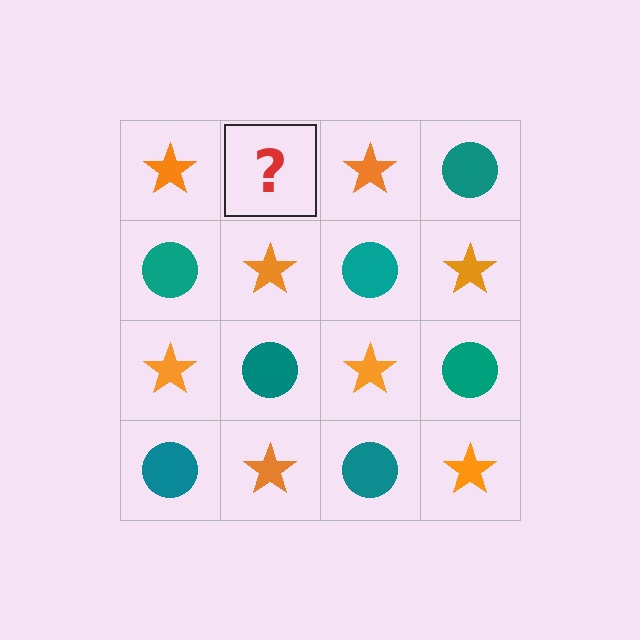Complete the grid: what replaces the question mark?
The question mark should be replaced with a teal circle.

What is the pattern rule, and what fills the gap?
The rule is that it alternates orange star and teal circle in a checkerboard pattern. The gap should be filled with a teal circle.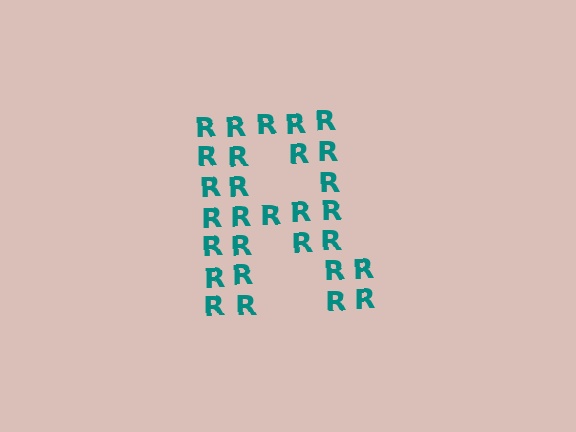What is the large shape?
The large shape is the letter R.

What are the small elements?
The small elements are letter R's.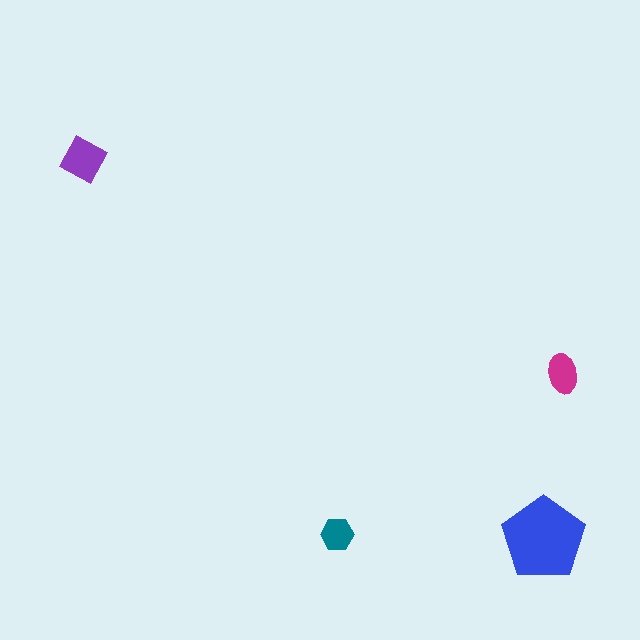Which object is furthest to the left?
The purple diamond is leftmost.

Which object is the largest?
The blue pentagon.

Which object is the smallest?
The teal hexagon.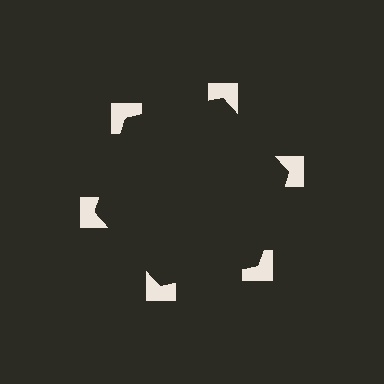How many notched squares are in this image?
There are 6 — one at each vertex of the illusory hexagon.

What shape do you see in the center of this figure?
An illusory hexagon — its edges are inferred from the aligned wedge cuts in the notched squares, not physically drawn.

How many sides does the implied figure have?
6 sides.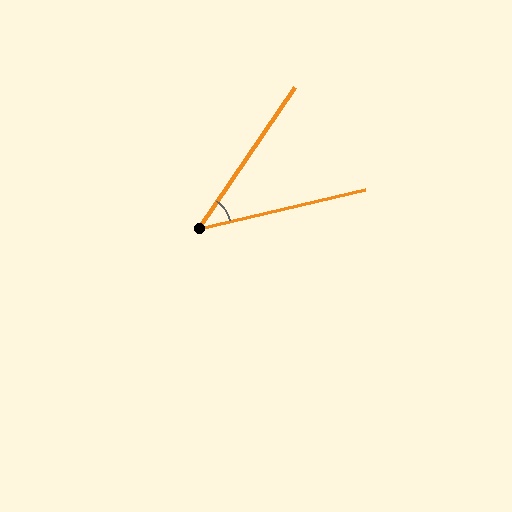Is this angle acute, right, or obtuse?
It is acute.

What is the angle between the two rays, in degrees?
Approximately 42 degrees.